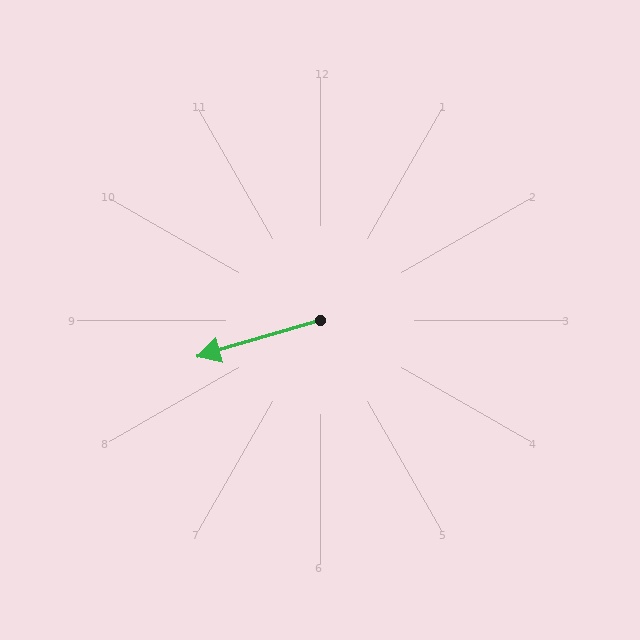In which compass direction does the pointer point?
West.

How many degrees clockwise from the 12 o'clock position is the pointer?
Approximately 254 degrees.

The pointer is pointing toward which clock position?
Roughly 8 o'clock.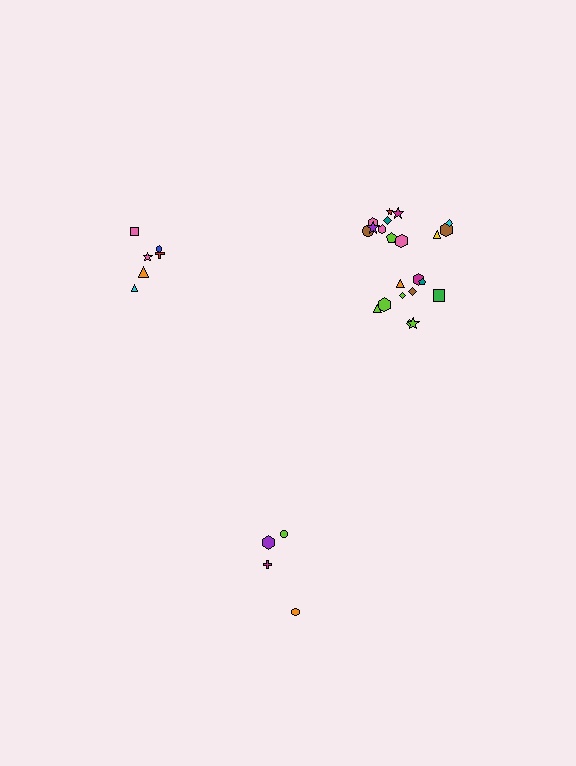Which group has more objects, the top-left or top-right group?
The top-right group.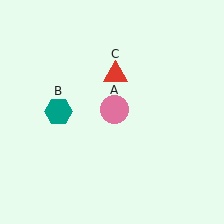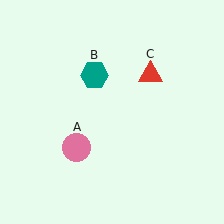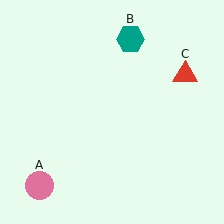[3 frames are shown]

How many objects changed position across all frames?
3 objects changed position: pink circle (object A), teal hexagon (object B), red triangle (object C).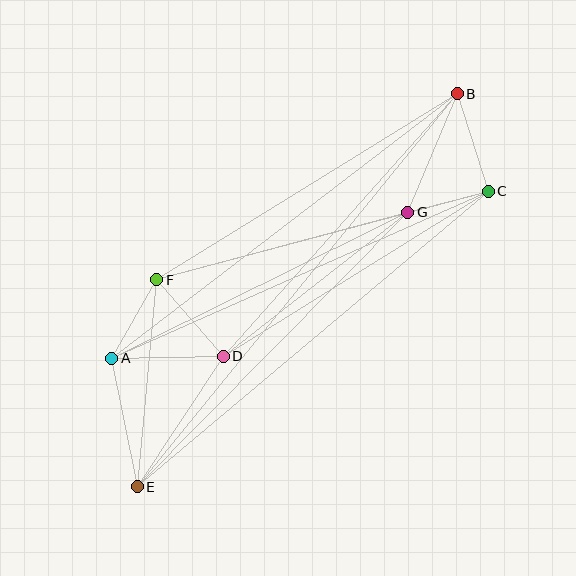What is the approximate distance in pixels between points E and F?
The distance between E and F is approximately 208 pixels.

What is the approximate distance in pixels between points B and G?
The distance between B and G is approximately 128 pixels.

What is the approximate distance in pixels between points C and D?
The distance between C and D is approximately 312 pixels.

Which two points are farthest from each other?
Points B and E are farthest from each other.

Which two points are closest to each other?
Points C and G are closest to each other.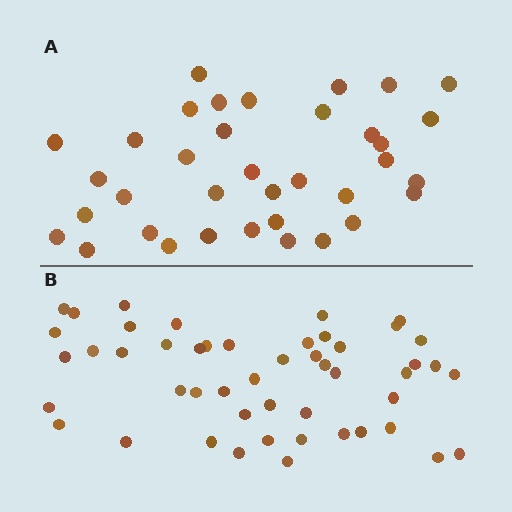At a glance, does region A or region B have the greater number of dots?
Region B (the bottom region) has more dots.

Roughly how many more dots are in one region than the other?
Region B has approximately 15 more dots than region A.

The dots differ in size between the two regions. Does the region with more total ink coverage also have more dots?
No. Region A has more total ink coverage because its dots are larger, but region B actually contains more individual dots. Total area can be misleading — the number of items is what matters here.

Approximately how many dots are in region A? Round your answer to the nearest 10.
About 40 dots. (The exact count is 36, which rounds to 40.)